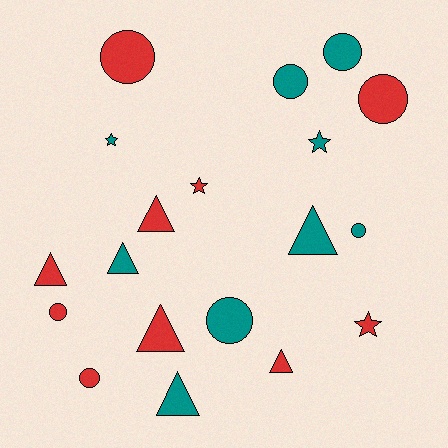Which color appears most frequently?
Red, with 10 objects.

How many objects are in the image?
There are 19 objects.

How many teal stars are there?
There are 2 teal stars.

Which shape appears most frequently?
Circle, with 8 objects.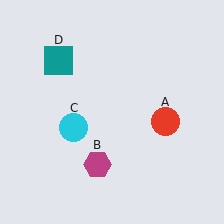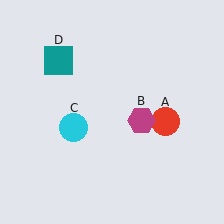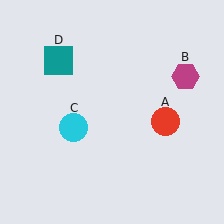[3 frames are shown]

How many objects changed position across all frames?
1 object changed position: magenta hexagon (object B).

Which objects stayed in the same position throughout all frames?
Red circle (object A) and cyan circle (object C) and teal square (object D) remained stationary.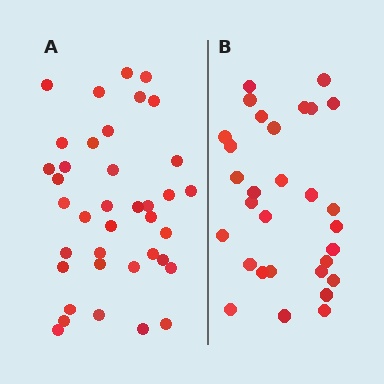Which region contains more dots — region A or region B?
Region A (the left region) has more dots.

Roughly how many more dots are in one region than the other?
Region A has roughly 8 or so more dots than region B.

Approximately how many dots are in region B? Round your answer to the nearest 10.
About 30 dots.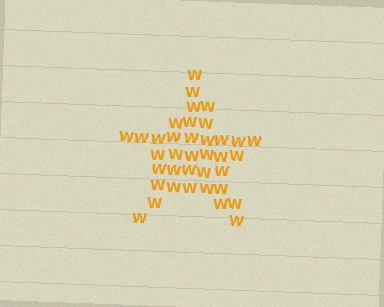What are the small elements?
The small elements are letter W's.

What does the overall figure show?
The overall figure shows a star.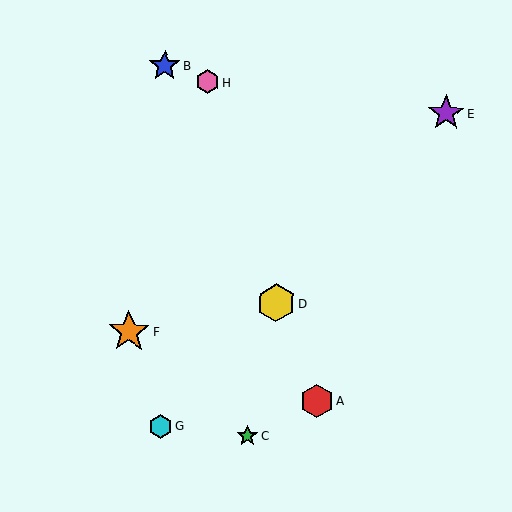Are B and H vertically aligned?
No, B is at x≈165 and H is at x≈208.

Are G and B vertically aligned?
Yes, both are at x≈160.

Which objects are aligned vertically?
Objects B, G are aligned vertically.